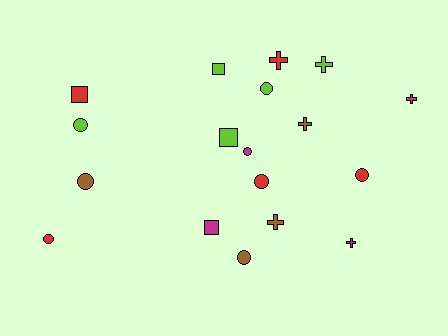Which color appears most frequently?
Red, with 5 objects.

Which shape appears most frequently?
Circle, with 8 objects.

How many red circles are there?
There are 3 red circles.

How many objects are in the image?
There are 18 objects.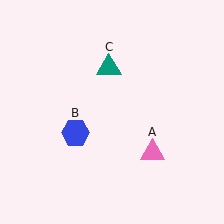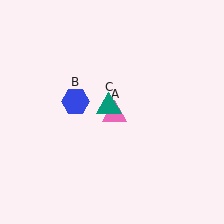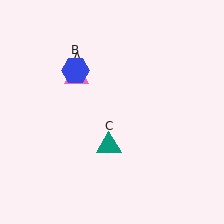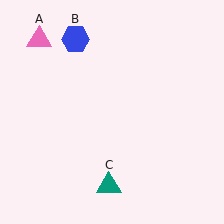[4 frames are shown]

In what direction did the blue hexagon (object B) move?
The blue hexagon (object B) moved up.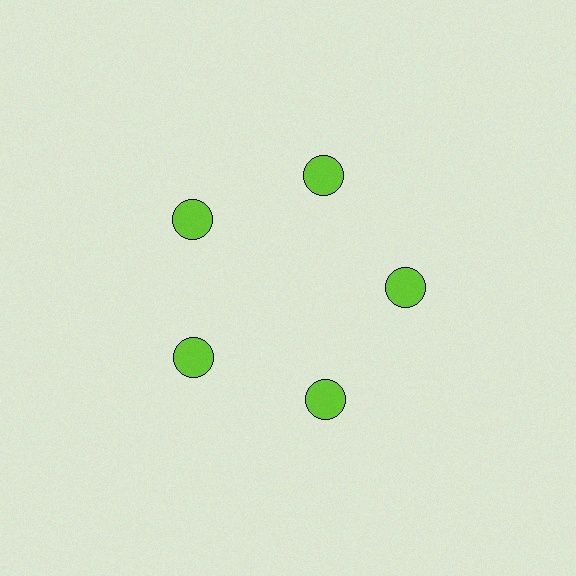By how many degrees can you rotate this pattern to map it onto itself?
The pattern maps onto itself every 72 degrees of rotation.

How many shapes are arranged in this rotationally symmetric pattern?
There are 5 shapes, arranged in 5 groups of 1.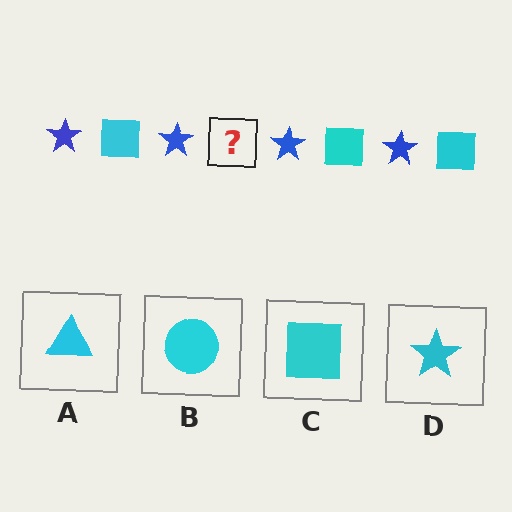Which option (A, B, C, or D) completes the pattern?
C.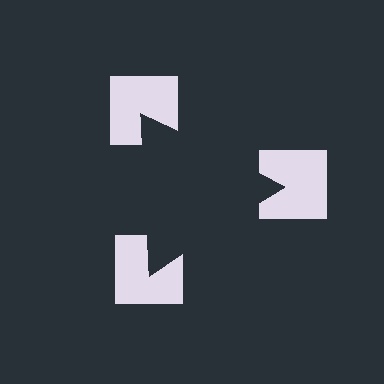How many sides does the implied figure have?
3 sides.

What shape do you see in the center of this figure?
An illusory triangle — its edges are inferred from the aligned wedge cuts in the notched squares, not physically drawn.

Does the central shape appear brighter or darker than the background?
It typically appears slightly darker than the background, even though no actual brightness change is drawn.